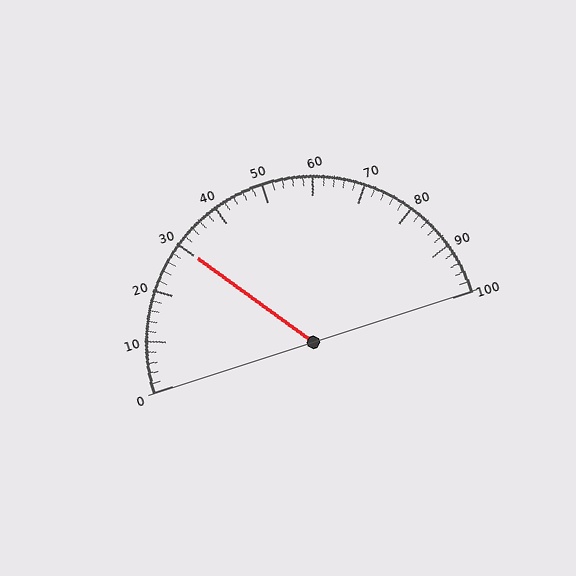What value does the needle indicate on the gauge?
The needle indicates approximately 30.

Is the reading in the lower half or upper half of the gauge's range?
The reading is in the lower half of the range (0 to 100).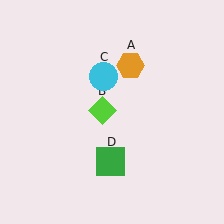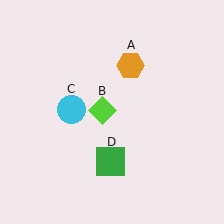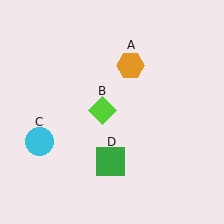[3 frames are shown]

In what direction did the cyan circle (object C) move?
The cyan circle (object C) moved down and to the left.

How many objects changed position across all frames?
1 object changed position: cyan circle (object C).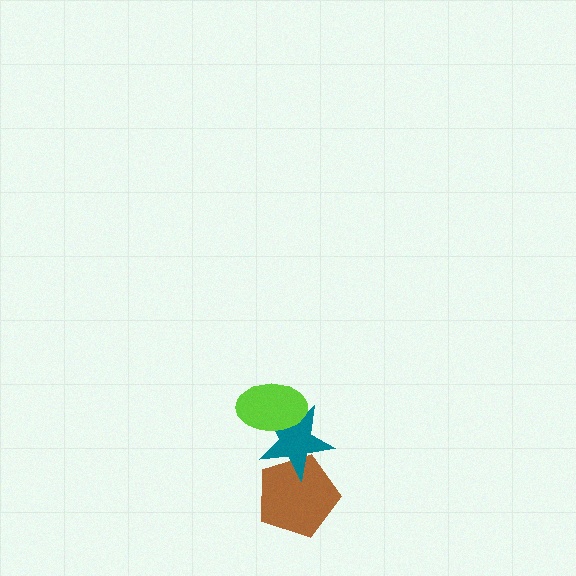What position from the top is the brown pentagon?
The brown pentagon is 3rd from the top.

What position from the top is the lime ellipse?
The lime ellipse is 1st from the top.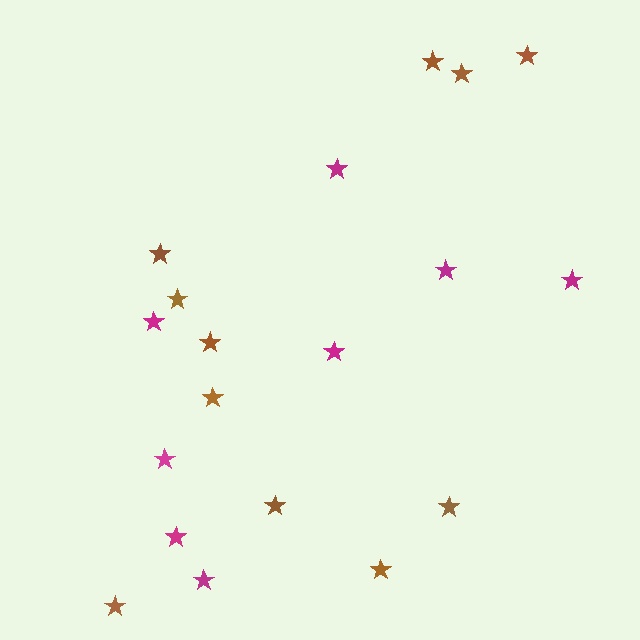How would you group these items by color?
There are 2 groups: one group of magenta stars (8) and one group of brown stars (11).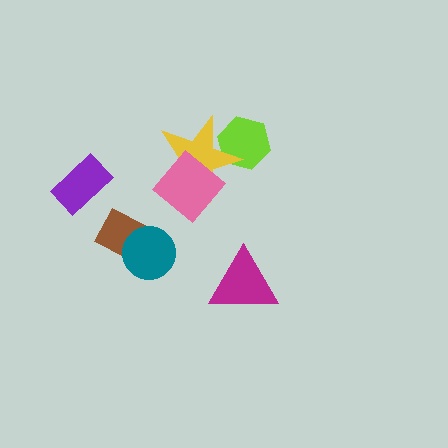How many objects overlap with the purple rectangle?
0 objects overlap with the purple rectangle.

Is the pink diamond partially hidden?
No, no other shape covers it.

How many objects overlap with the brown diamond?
1 object overlaps with the brown diamond.